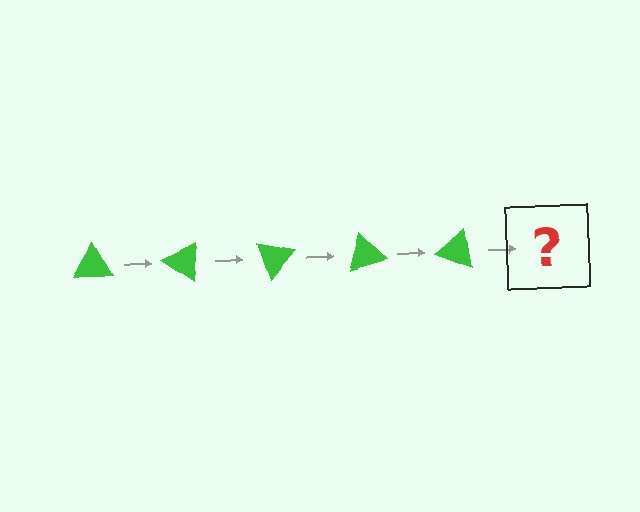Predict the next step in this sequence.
The next step is a green triangle rotated 175 degrees.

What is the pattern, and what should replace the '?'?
The pattern is that the triangle rotates 35 degrees each step. The '?' should be a green triangle rotated 175 degrees.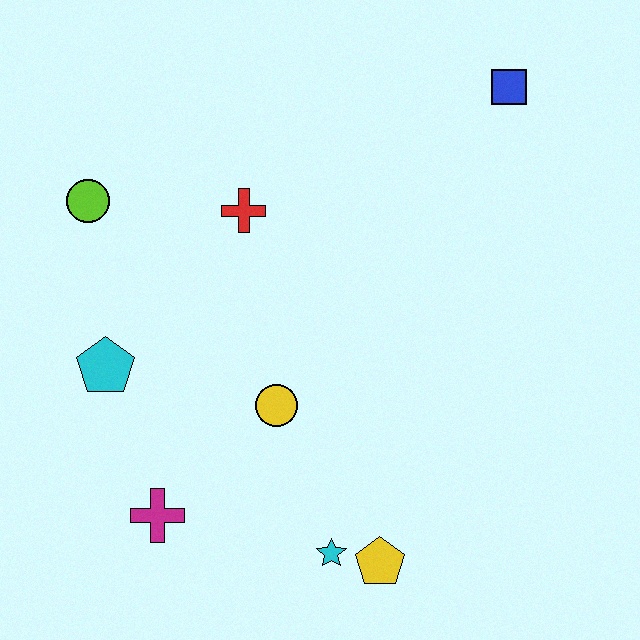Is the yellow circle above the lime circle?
No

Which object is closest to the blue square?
The red cross is closest to the blue square.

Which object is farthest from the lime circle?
The yellow pentagon is farthest from the lime circle.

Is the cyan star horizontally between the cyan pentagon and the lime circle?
No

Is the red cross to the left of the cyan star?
Yes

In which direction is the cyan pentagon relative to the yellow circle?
The cyan pentagon is to the left of the yellow circle.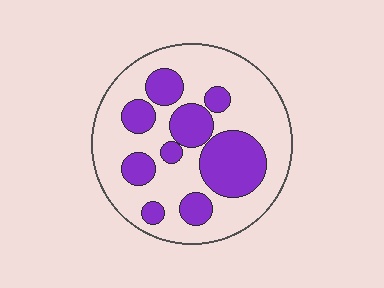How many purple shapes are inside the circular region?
9.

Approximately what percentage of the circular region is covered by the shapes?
Approximately 35%.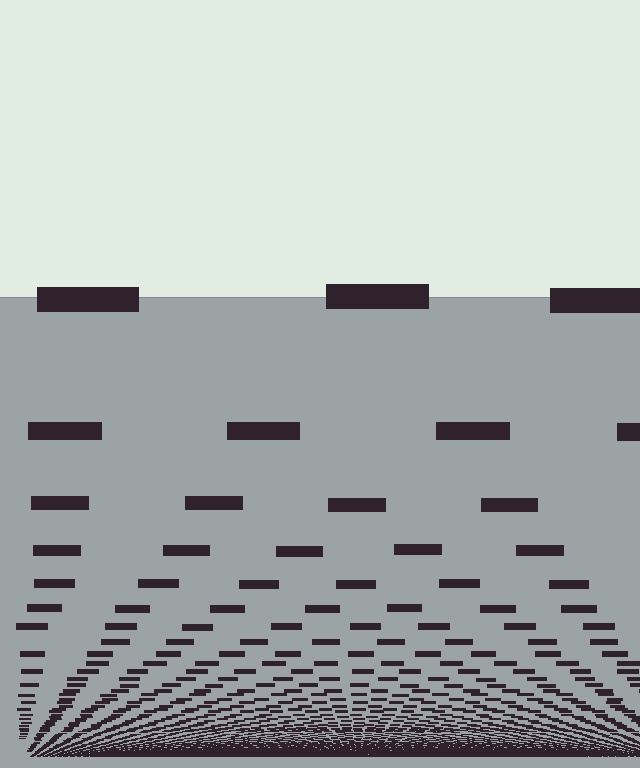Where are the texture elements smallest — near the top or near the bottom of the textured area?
Near the bottom.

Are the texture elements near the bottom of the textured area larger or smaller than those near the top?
Smaller. The gradient is inverted — elements near the bottom are smaller and denser.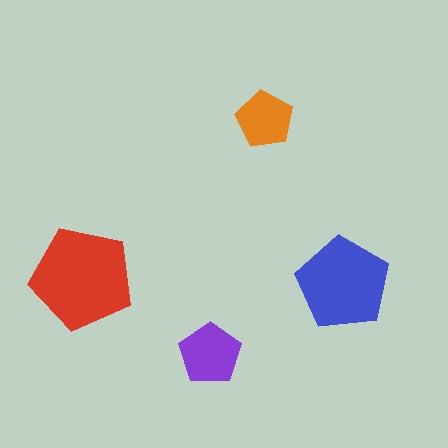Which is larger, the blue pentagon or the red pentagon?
The red one.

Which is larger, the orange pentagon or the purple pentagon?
The purple one.